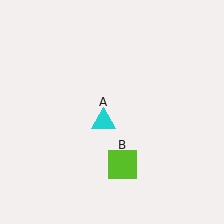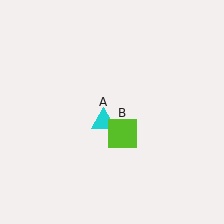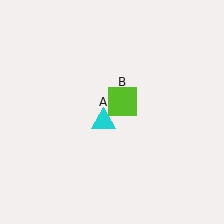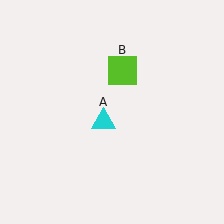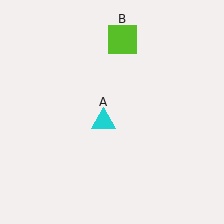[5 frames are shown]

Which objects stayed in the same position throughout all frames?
Cyan triangle (object A) remained stationary.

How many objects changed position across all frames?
1 object changed position: lime square (object B).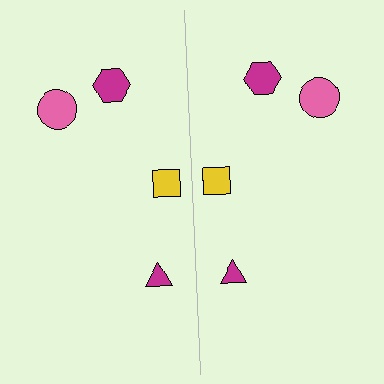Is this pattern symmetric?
Yes, this pattern has bilateral (reflection) symmetry.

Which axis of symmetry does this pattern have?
The pattern has a vertical axis of symmetry running through the center of the image.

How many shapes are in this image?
There are 8 shapes in this image.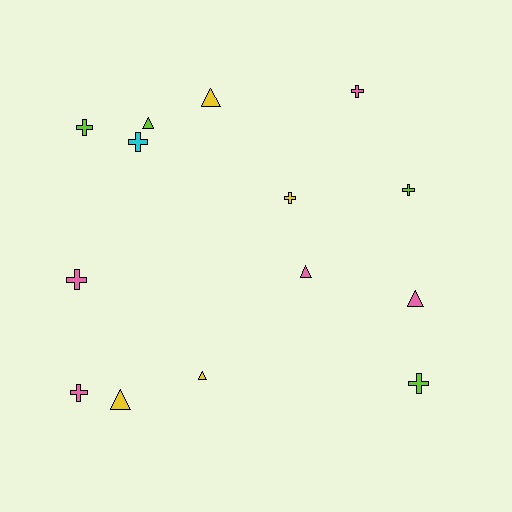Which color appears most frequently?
Pink, with 5 objects.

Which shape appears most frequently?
Cross, with 8 objects.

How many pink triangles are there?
There are 2 pink triangles.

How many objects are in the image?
There are 14 objects.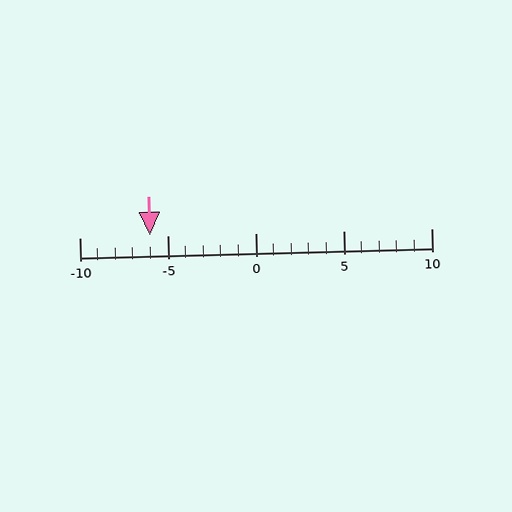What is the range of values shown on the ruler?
The ruler shows values from -10 to 10.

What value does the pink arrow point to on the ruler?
The pink arrow points to approximately -6.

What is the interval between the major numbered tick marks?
The major tick marks are spaced 5 units apart.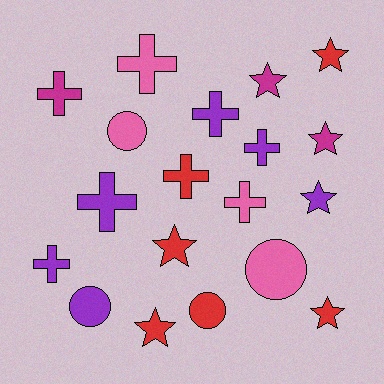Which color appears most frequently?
Purple, with 6 objects.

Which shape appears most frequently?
Cross, with 8 objects.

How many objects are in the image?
There are 19 objects.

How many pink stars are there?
There are no pink stars.